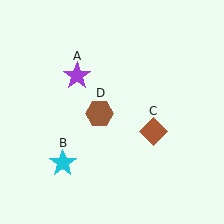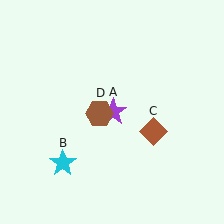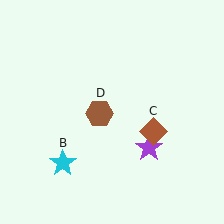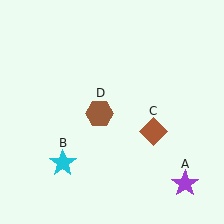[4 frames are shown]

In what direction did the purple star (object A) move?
The purple star (object A) moved down and to the right.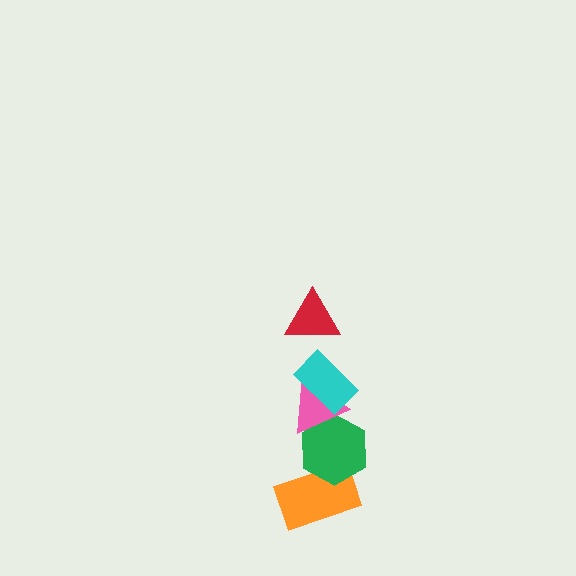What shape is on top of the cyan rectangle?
The red triangle is on top of the cyan rectangle.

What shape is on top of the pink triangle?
The cyan rectangle is on top of the pink triangle.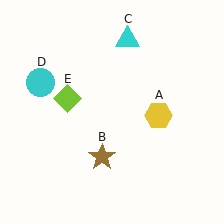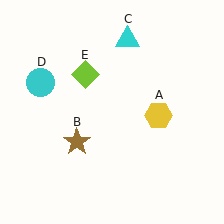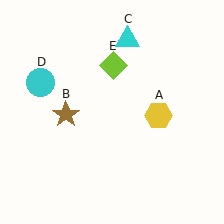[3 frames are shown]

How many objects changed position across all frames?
2 objects changed position: brown star (object B), lime diamond (object E).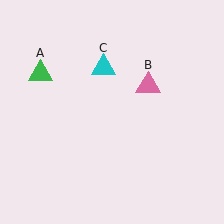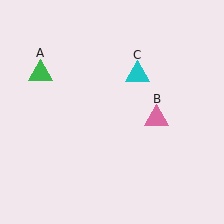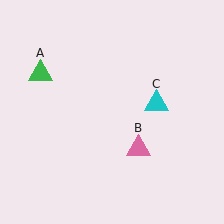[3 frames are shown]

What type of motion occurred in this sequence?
The pink triangle (object B), cyan triangle (object C) rotated clockwise around the center of the scene.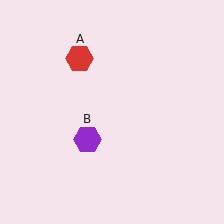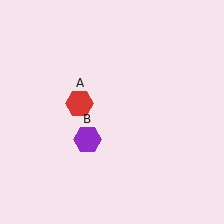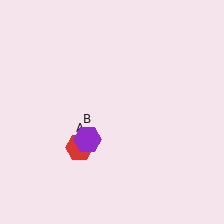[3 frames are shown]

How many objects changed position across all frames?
1 object changed position: red hexagon (object A).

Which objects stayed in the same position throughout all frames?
Purple hexagon (object B) remained stationary.